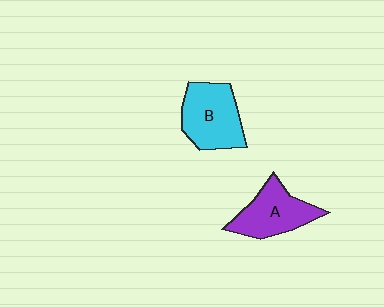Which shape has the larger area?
Shape B (cyan).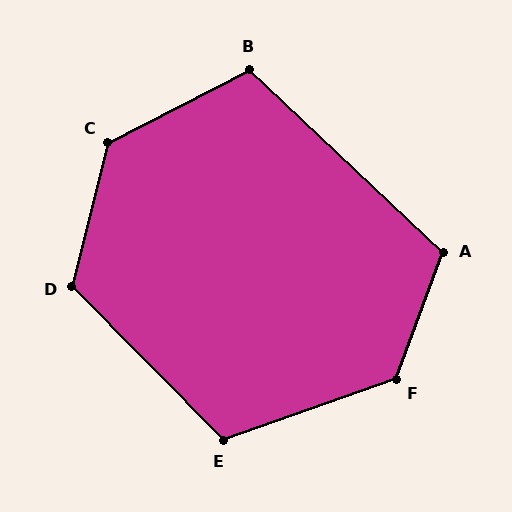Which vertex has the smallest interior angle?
B, at approximately 109 degrees.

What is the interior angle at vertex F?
Approximately 129 degrees (obtuse).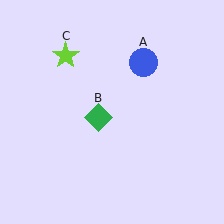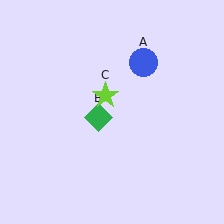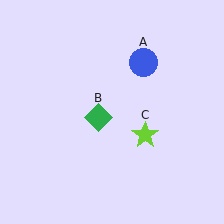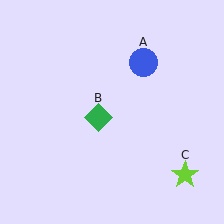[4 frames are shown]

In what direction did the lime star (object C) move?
The lime star (object C) moved down and to the right.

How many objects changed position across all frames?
1 object changed position: lime star (object C).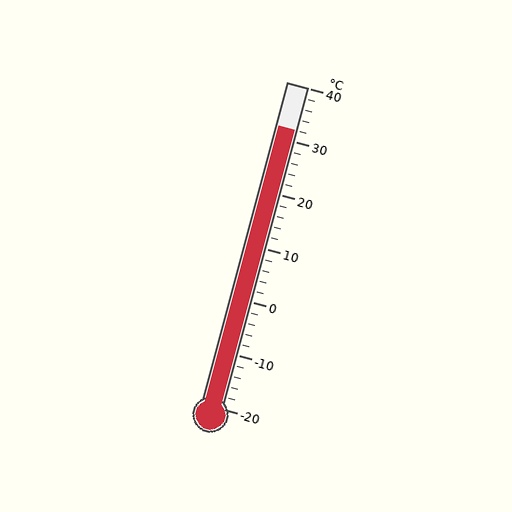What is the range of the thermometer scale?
The thermometer scale ranges from -20°C to 40°C.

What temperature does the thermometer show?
The thermometer shows approximately 32°C.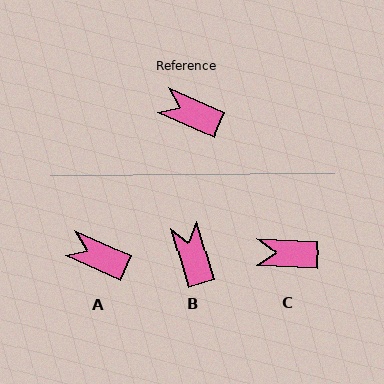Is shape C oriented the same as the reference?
No, it is off by about 21 degrees.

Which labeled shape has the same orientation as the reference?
A.